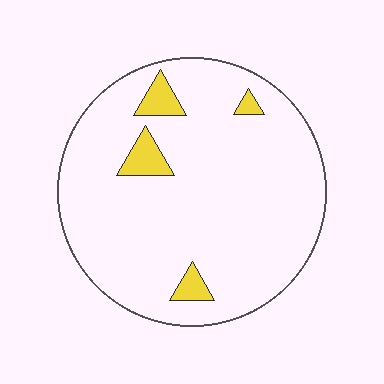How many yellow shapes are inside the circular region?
4.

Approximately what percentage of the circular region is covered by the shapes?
Approximately 5%.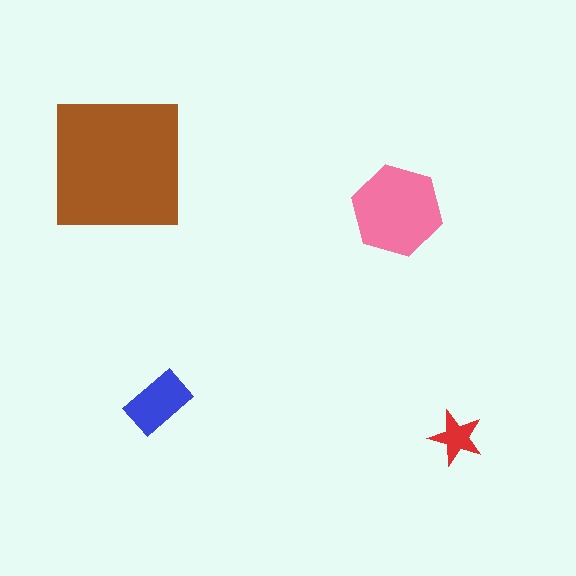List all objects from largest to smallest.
The brown square, the pink hexagon, the blue rectangle, the red star.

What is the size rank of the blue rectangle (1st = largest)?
3rd.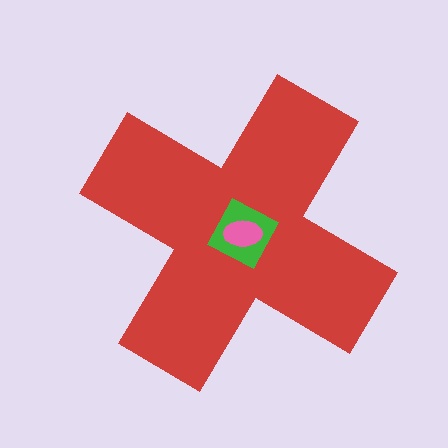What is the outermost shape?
The red cross.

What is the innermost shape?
The pink ellipse.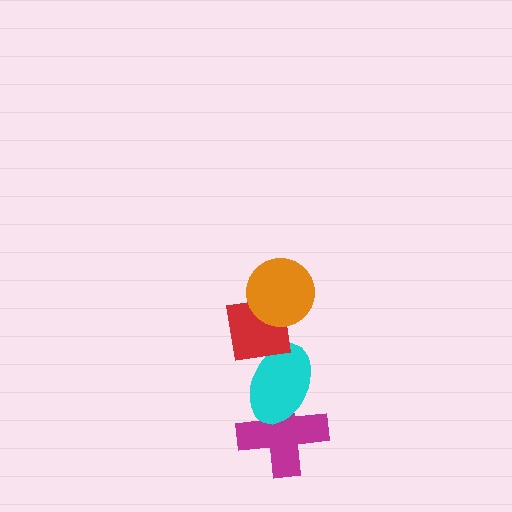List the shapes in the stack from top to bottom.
From top to bottom: the orange circle, the red square, the cyan ellipse, the magenta cross.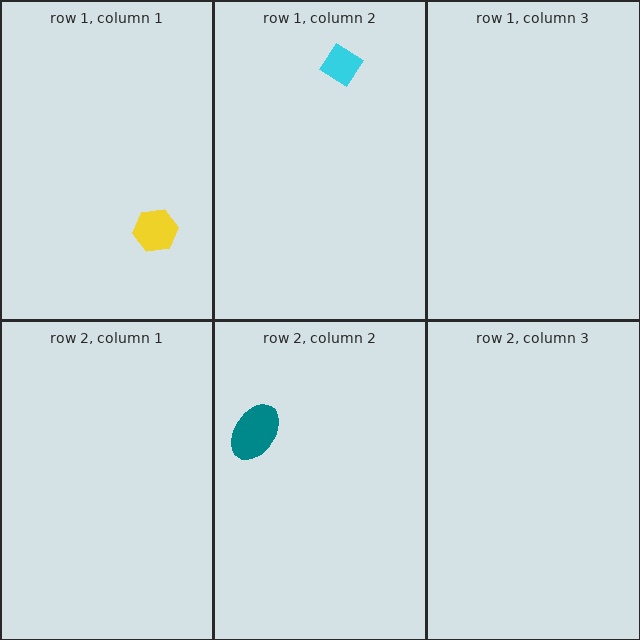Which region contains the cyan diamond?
The row 1, column 2 region.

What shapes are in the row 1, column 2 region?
The cyan diamond.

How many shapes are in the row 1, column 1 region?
1.